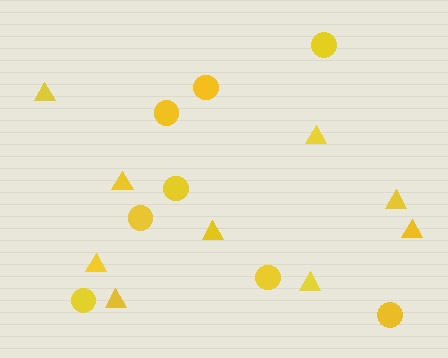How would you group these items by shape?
There are 2 groups: one group of triangles (9) and one group of circles (8).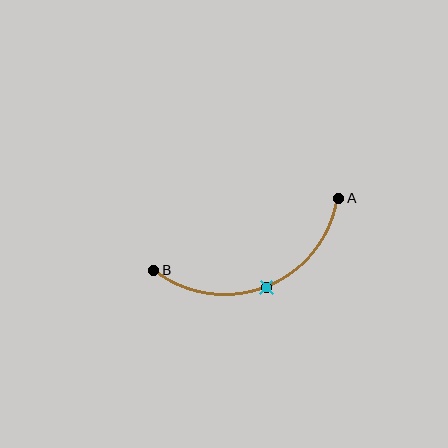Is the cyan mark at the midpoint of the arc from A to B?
Yes. The cyan mark lies on the arc at equal arc-length from both A and B — it is the arc midpoint.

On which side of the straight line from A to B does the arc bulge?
The arc bulges below the straight line connecting A and B.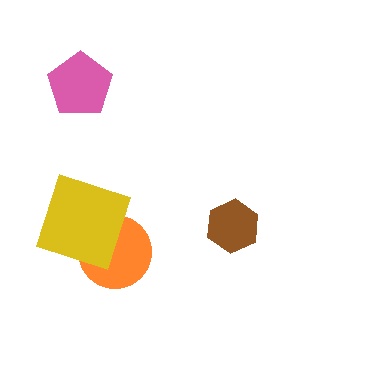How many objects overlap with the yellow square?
1 object overlaps with the yellow square.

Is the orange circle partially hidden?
Yes, it is partially covered by another shape.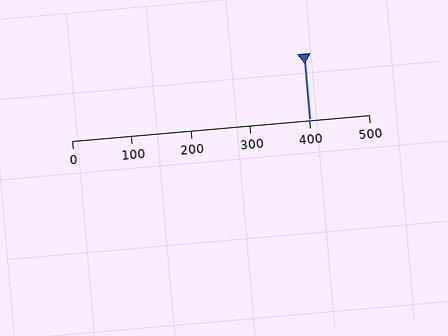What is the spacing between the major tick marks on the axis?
The major ticks are spaced 100 apart.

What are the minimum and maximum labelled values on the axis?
The axis runs from 0 to 500.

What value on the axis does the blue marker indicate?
The marker indicates approximately 400.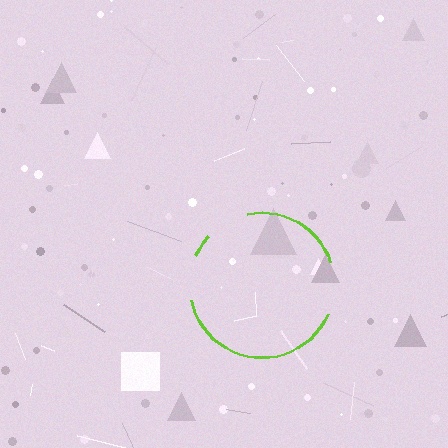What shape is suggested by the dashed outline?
The dashed outline suggests a circle.